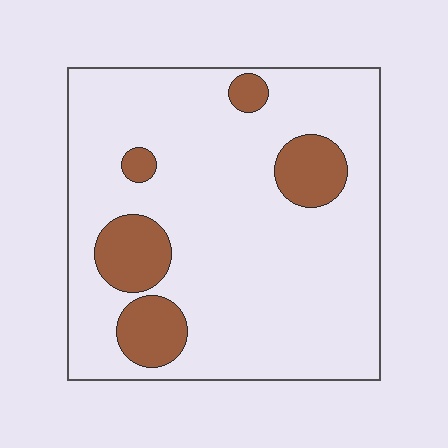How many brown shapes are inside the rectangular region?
5.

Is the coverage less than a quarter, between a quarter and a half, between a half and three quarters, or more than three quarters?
Less than a quarter.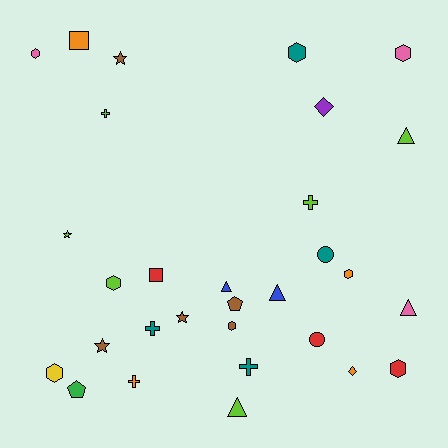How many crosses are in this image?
There are 5 crosses.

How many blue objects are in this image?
There are 2 blue objects.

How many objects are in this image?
There are 30 objects.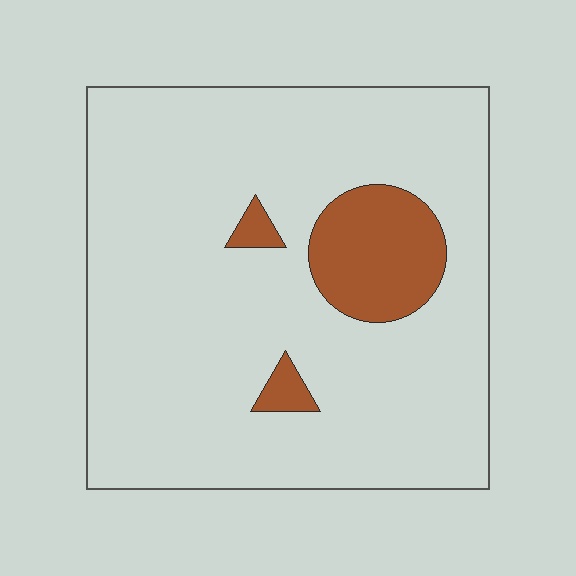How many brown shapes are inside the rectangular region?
3.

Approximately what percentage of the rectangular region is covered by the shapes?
Approximately 10%.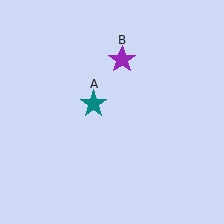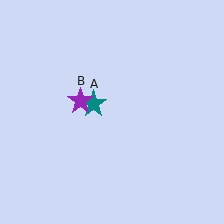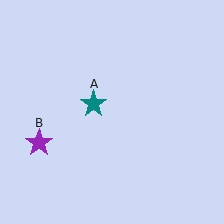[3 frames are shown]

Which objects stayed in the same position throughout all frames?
Teal star (object A) remained stationary.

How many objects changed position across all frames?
1 object changed position: purple star (object B).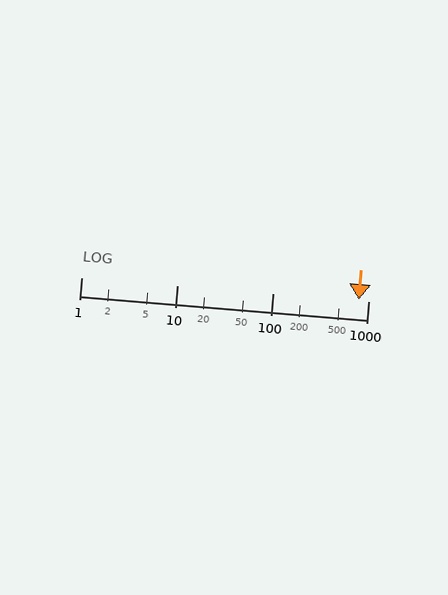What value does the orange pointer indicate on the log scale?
The pointer indicates approximately 790.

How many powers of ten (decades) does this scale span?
The scale spans 3 decades, from 1 to 1000.